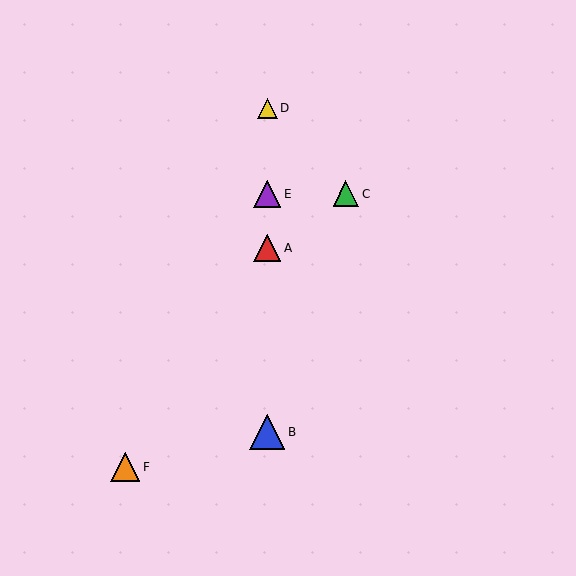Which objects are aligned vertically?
Objects A, B, D, E are aligned vertically.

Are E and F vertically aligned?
No, E is at x≈267 and F is at x≈125.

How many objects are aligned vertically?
4 objects (A, B, D, E) are aligned vertically.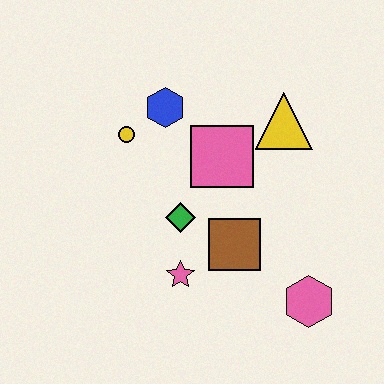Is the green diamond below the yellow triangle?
Yes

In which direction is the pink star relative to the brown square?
The pink star is to the left of the brown square.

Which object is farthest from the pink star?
The yellow triangle is farthest from the pink star.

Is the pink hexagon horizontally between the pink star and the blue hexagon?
No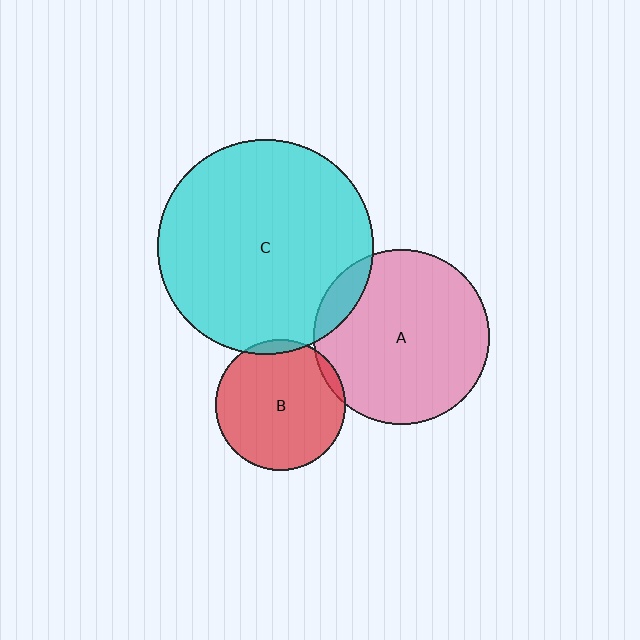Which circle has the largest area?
Circle C (cyan).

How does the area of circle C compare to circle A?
Approximately 1.5 times.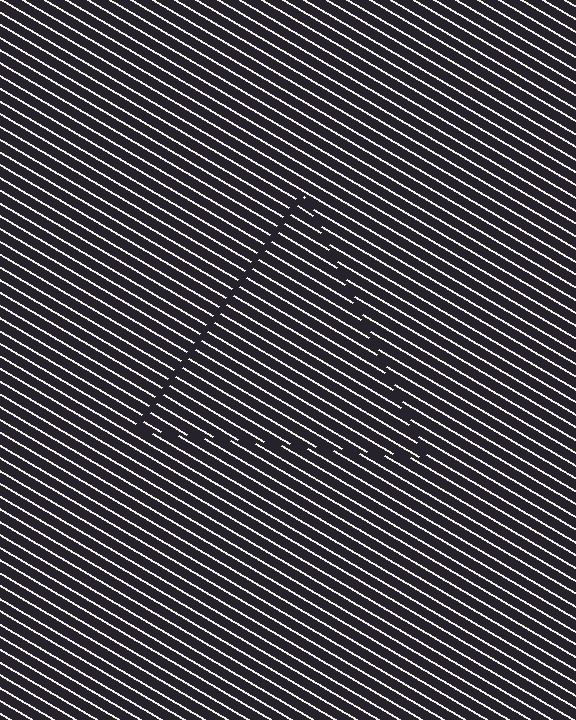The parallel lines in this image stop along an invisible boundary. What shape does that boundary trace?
An illusory triangle. The interior of the shape contains the same grating, shifted by half a period — the contour is defined by the phase discontinuity where line-ends from the inner and outer gratings abut.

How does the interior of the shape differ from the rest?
The interior of the shape contains the same grating, shifted by half a period — the contour is defined by the phase discontinuity where line-ends from the inner and outer gratings abut.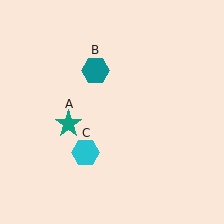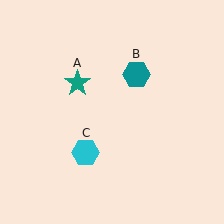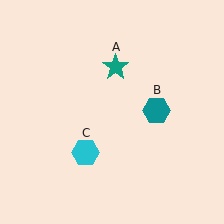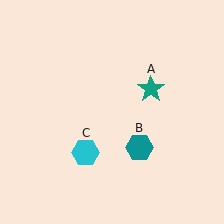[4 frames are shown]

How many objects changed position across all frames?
2 objects changed position: teal star (object A), teal hexagon (object B).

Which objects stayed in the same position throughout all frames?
Cyan hexagon (object C) remained stationary.